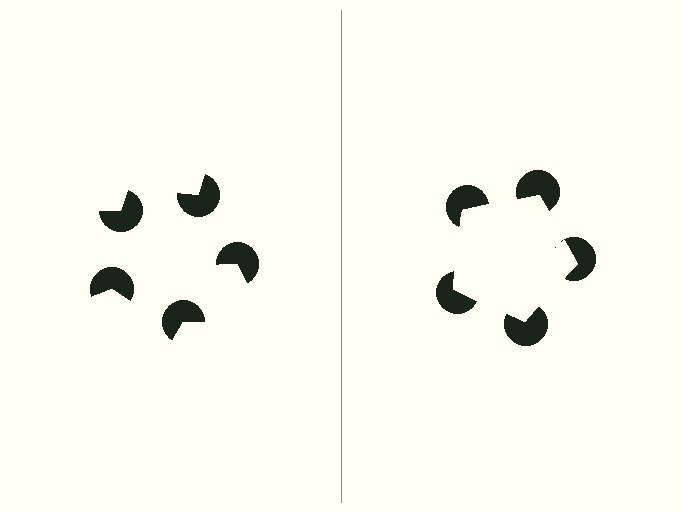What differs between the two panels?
The pac-man discs are positioned identically on both sides; only the wedge orientations differ. On the right they align to a pentagon; on the left they are misaligned.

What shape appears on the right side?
An illusory pentagon.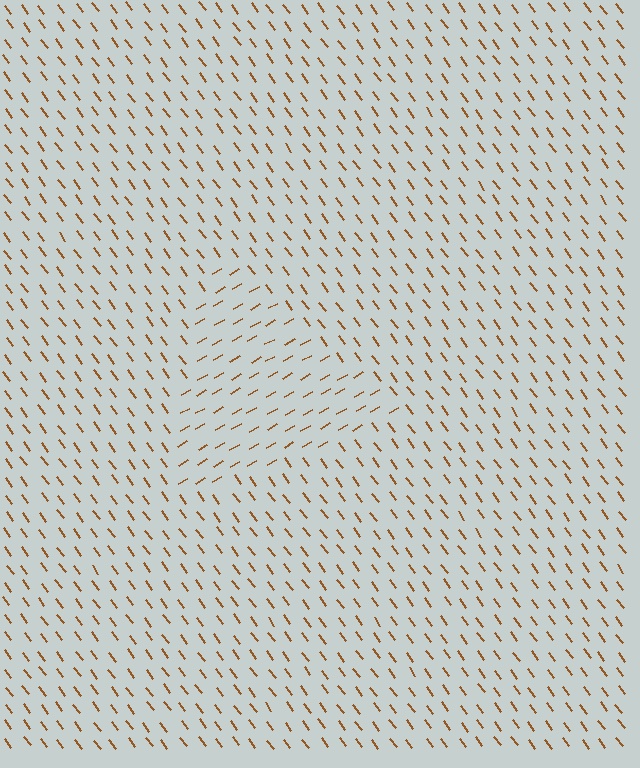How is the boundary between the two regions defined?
The boundary is defined purely by a change in line orientation (approximately 83 degrees difference). All lines are the same color and thickness.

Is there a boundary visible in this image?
Yes, there is a texture boundary formed by a change in line orientation.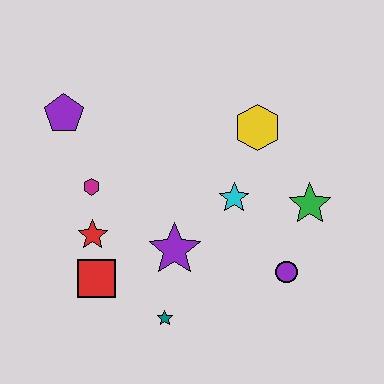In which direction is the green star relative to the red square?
The green star is to the right of the red square.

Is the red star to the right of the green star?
No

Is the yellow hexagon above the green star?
Yes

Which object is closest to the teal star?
The purple star is closest to the teal star.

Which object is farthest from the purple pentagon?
The purple circle is farthest from the purple pentagon.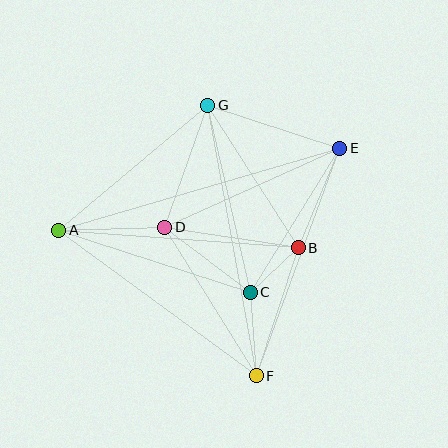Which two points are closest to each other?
Points B and C are closest to each other.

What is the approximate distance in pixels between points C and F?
The distance between C and F is approximately 83 pixels.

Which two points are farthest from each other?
Points A and E are farthest from each other.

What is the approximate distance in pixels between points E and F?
The distance between E and F is approximately 242 pixels.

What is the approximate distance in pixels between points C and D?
The distance between C and D is approximately 107 pixels.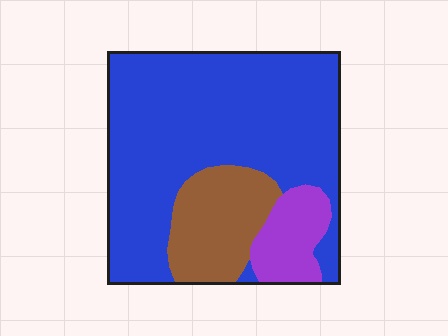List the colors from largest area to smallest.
From largest to smallest: blue, brown, purple.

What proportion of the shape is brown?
Brown takes up less than a quarter of the shape.